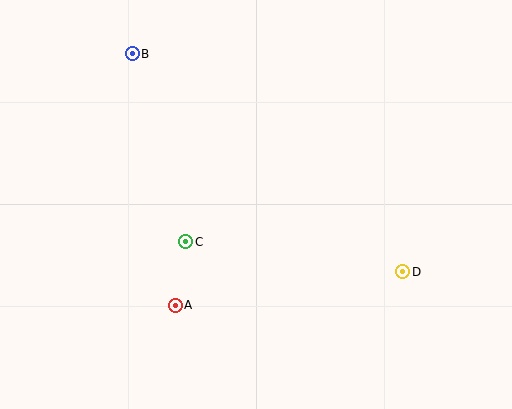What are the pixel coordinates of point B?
Point B is at (132, 54).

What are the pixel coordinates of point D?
Point D is at (403, 272).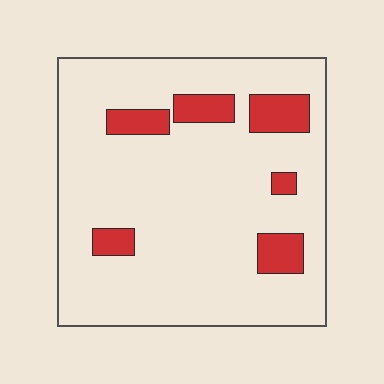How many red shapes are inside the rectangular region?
6.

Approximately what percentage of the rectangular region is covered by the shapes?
Approximately 15%.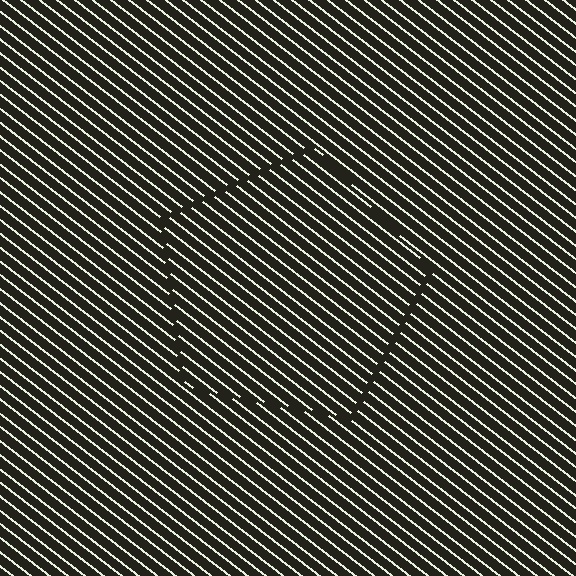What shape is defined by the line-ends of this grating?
An illusory pentagon. The interior of the shape contains the same grating, shifted by half a period — the contour is defined by the phase discontinuity where line-ends from the inner and outer gratings abut.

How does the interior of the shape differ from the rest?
The interior of the shape contains the same grating, shifted by half a period — the contour is defined by the phase discontinuity where line-ends from the inner and outer gratings abut.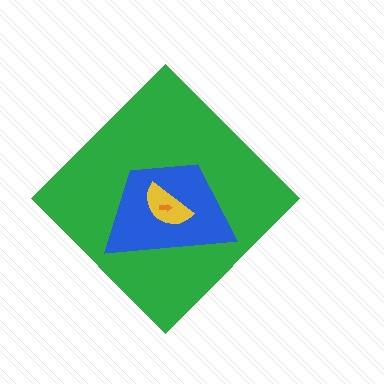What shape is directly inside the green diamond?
The blue trapezoid.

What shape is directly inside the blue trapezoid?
The yellow semicircle.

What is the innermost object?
The orange arrow.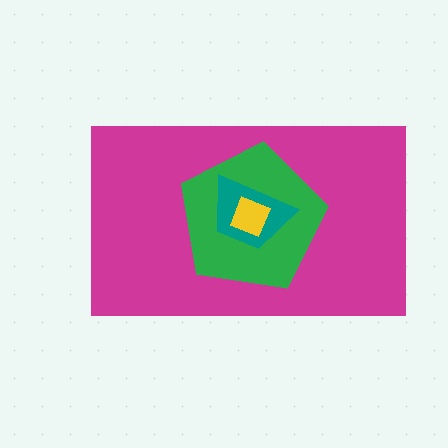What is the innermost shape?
The yellow diamond.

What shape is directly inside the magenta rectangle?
The green pentagon.